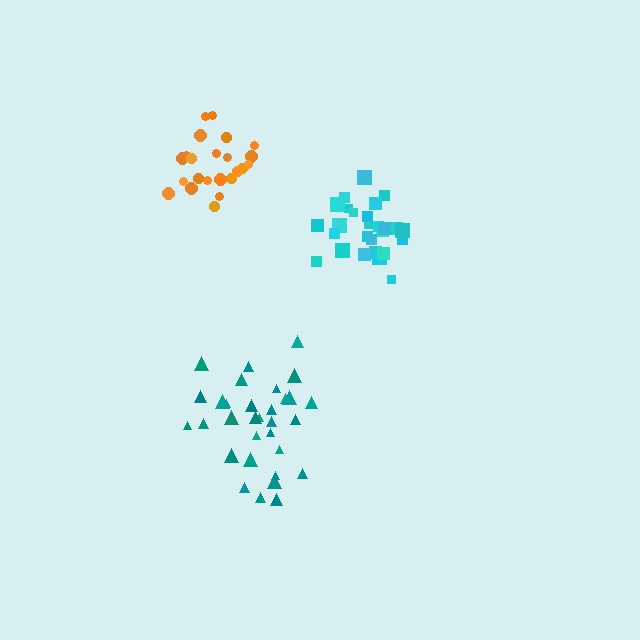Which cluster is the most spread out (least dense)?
Orange.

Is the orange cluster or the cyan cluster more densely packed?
Cyan.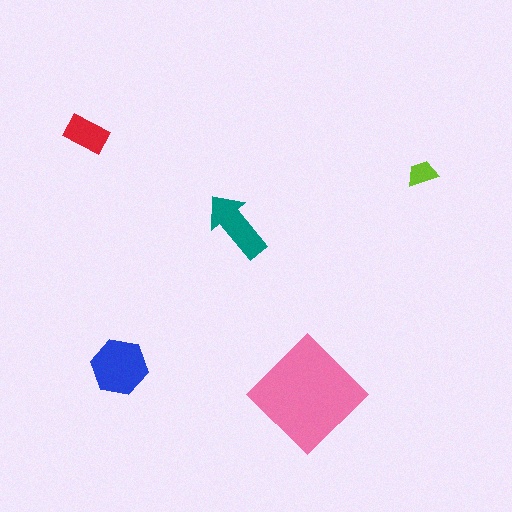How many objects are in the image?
There are 5 objects in the image.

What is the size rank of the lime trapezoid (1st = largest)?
5th.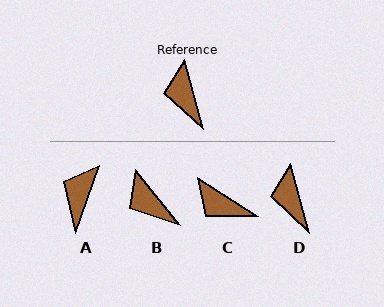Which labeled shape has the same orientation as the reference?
D.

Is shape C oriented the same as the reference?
No, it is off by about 42 degrees.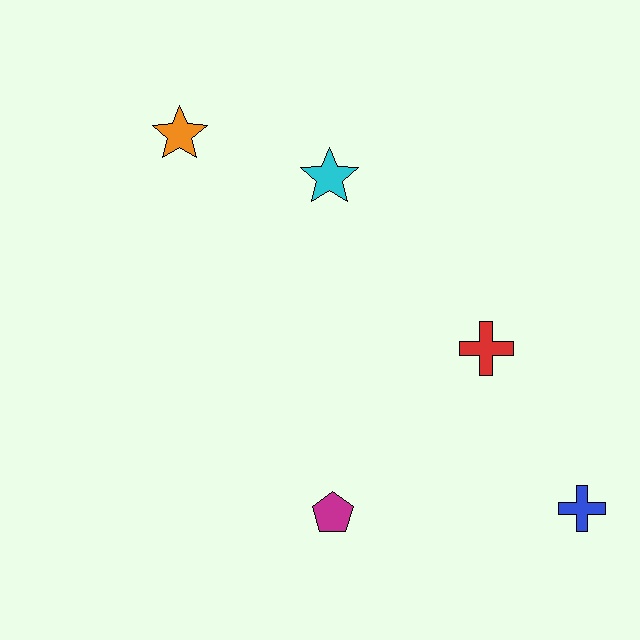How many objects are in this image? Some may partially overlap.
There are 5 objects.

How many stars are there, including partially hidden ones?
There are 2 stars.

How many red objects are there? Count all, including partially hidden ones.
There is 1 red object.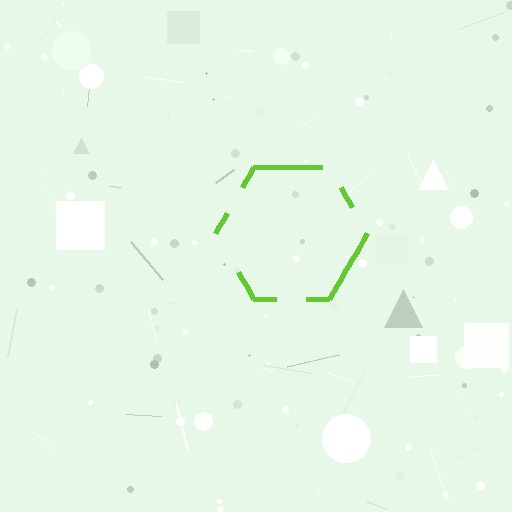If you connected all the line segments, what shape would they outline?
They would outline a hexagon.